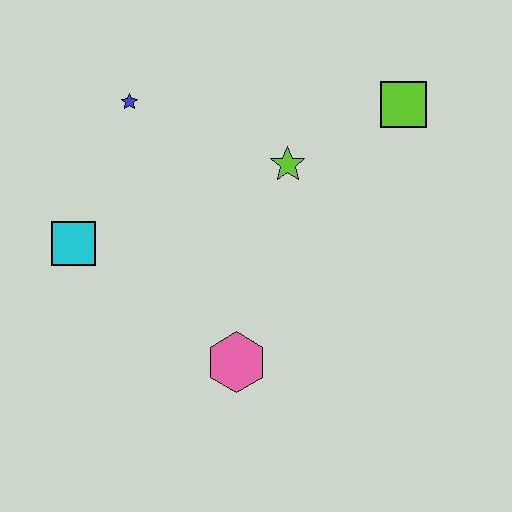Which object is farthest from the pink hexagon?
The lime square is farthest from the pink hexagon.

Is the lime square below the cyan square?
No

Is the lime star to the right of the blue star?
Yes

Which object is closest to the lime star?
The lime square is closest to the lime star.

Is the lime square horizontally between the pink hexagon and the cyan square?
No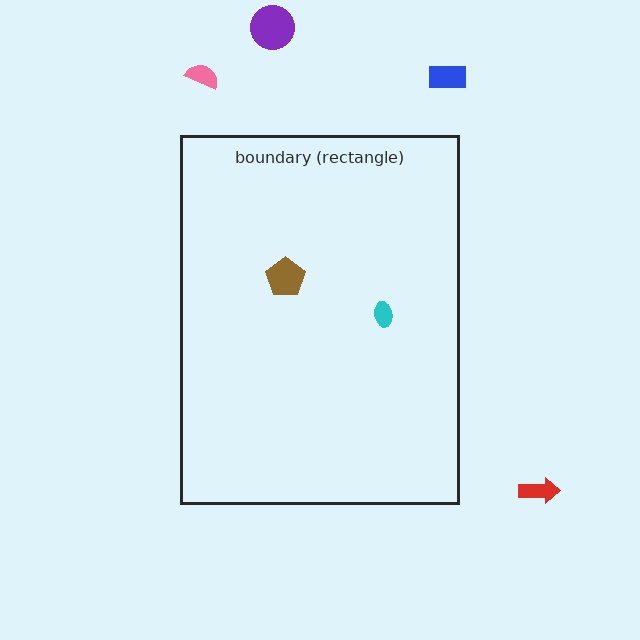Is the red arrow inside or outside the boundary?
Outside.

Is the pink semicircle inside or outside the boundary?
Outside.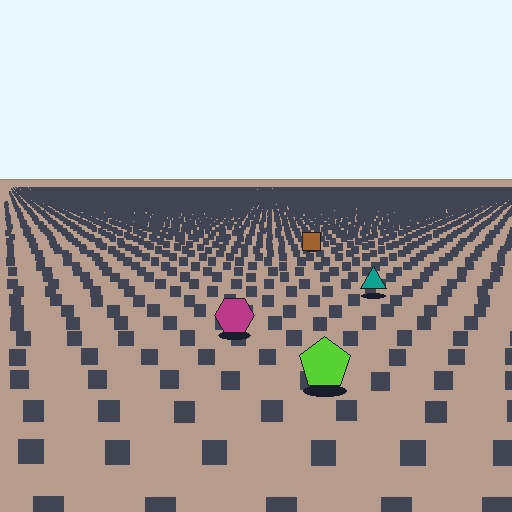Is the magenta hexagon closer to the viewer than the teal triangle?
Yes. The magenta hexagon is closer — you can tell from the texture gradient: the ground texture is coarser near it.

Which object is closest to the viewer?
The lime pentagon is closest. The texture marks near it are larger and more spread out.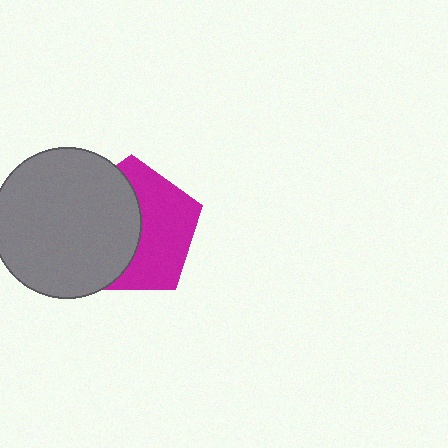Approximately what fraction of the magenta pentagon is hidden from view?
Roughly 50% of the magenta pentagon is hidden behind the gray circle.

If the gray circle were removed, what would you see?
You would see the complete magenta pentagon.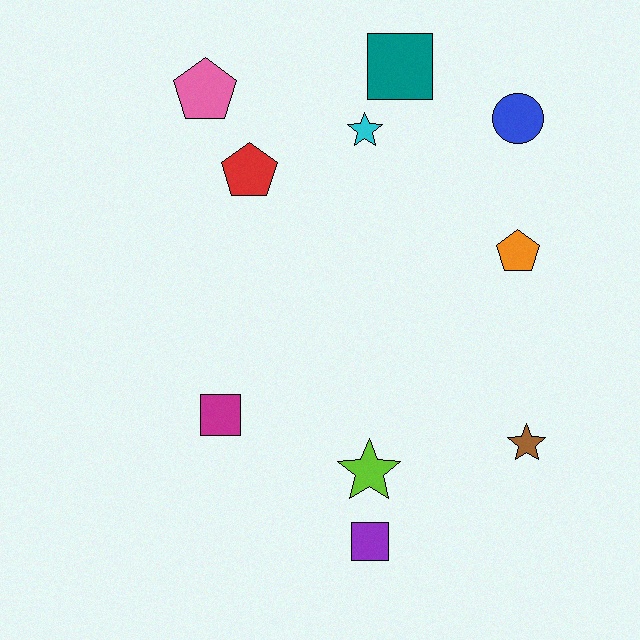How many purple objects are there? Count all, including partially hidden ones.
There is 1 purple object.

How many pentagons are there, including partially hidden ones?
There are 3 pentagons.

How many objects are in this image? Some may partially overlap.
There are 10 objects.